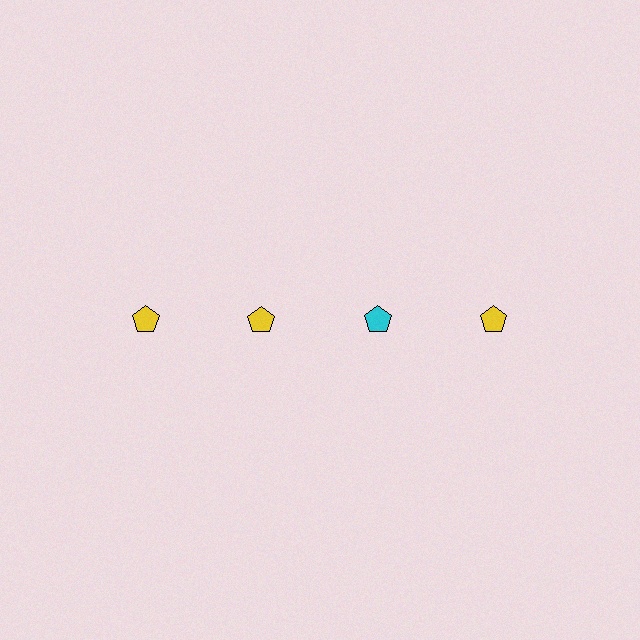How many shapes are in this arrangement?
There are 4 shapes arranged in a grid pattern.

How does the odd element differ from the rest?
It has a different color: cyan instead of yellow.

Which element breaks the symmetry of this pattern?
The cyan pentagon in the top row, center column breaks the symmetry. All other shapes are yellow pentagons.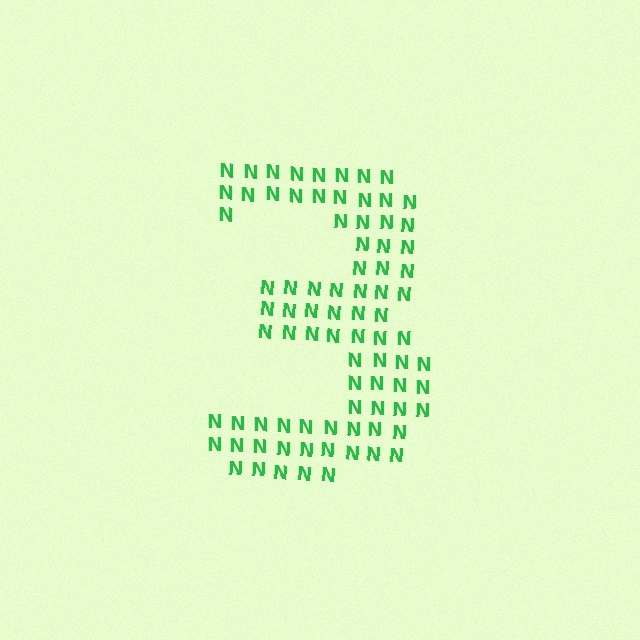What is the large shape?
The large shape is the digit 3.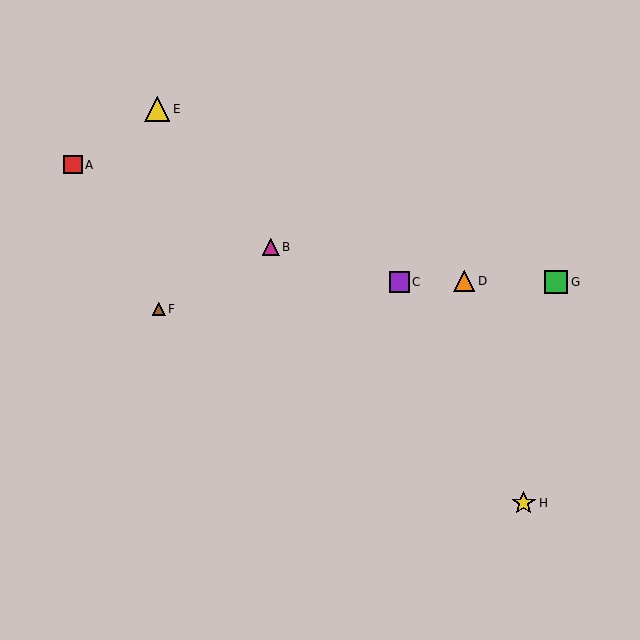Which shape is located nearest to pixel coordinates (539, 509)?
The yellow star (labeled H) at (524, 503) is nearest to that location.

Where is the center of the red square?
The center of the red square is at (73, 165).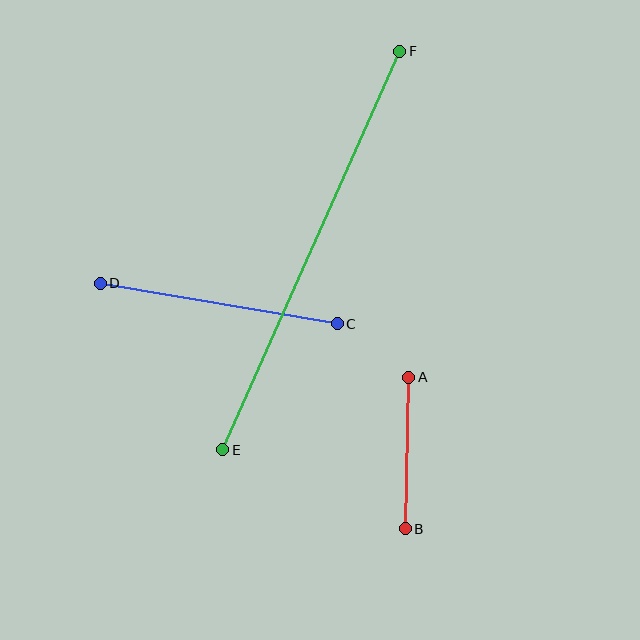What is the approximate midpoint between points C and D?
The midpoint is at approximately (219, 303) pixels.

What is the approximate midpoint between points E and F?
The midpoint is at approximately (311, 251) pixels.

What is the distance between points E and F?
The distance is approximately 436 pixels.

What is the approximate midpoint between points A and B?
The midpoint is at approximately (407, 453) pixels.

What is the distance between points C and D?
The distance is approximately 241 pixels.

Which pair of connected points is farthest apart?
Points E and F are farthest apart.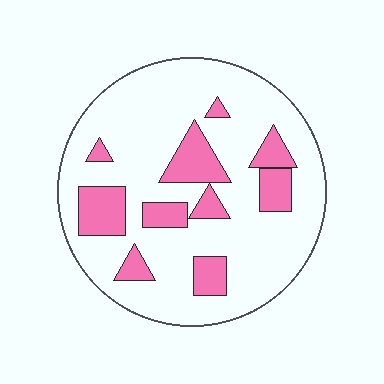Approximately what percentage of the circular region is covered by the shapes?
Approximately 20%.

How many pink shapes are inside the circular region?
10.